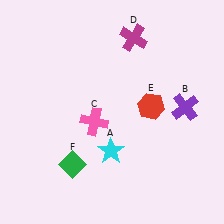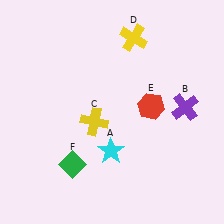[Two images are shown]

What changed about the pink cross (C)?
In Image 1, C is pink. In Image 2, it changed to yellow.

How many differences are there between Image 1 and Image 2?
There are 2 differences between the two images.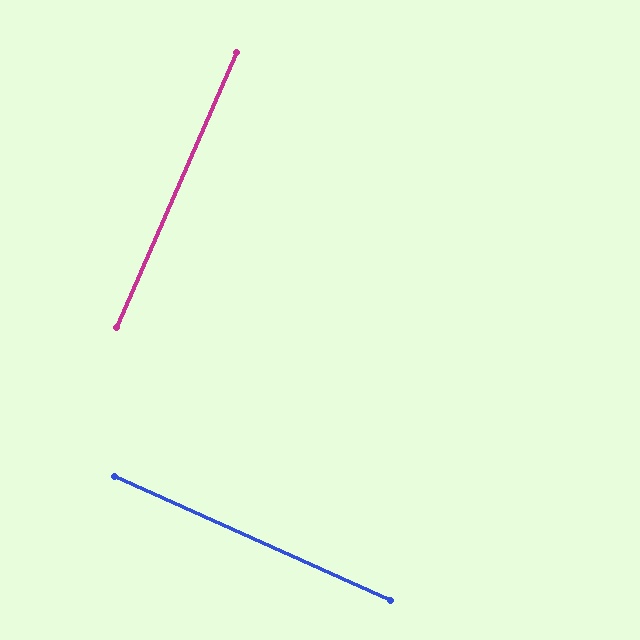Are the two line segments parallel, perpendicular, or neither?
Perpendicular — they meet at approximately 90°.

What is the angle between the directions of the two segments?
Approximately 90 degrees.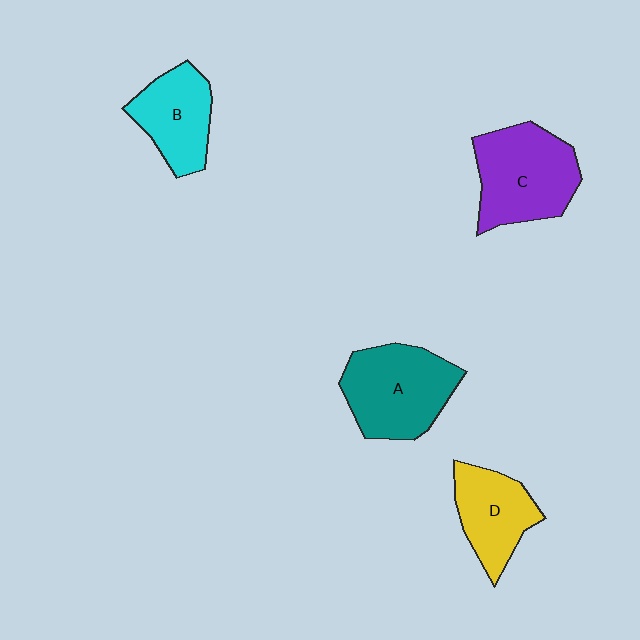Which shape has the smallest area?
Shape D (yellow).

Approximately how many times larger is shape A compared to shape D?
Approximately 1.4 times.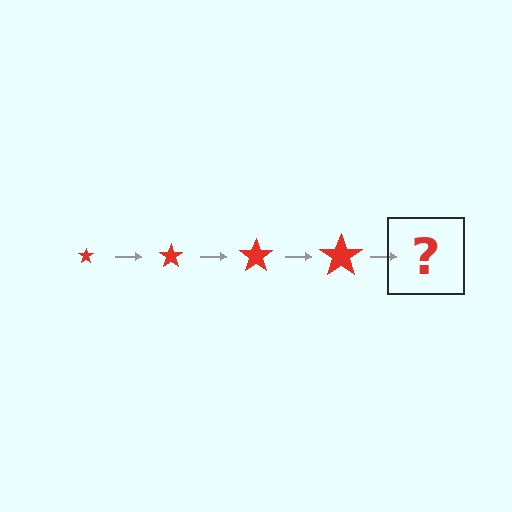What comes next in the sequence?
The next element should be a red star, larger than the previous one.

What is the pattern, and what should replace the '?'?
The pattern is that the star gets progressively larger each step. The '?' should be a red star, larger than the previous one.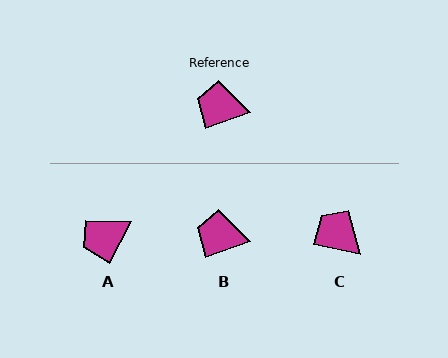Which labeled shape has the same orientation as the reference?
B.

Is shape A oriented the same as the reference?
No, it is off by about 43 degrees.